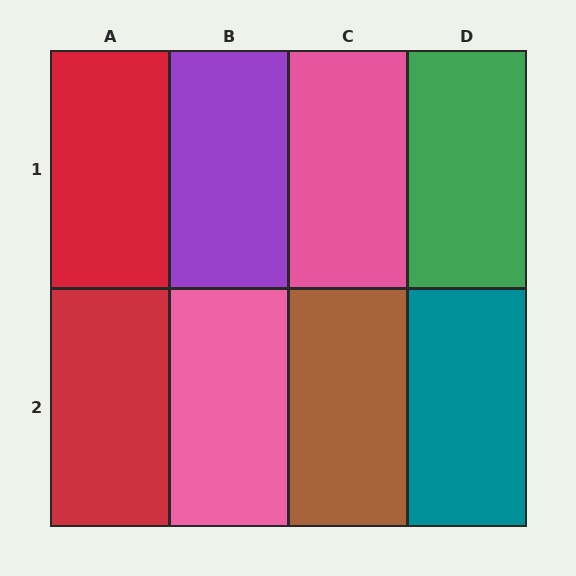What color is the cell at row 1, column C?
Pink.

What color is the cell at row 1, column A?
Red.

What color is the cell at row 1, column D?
Green.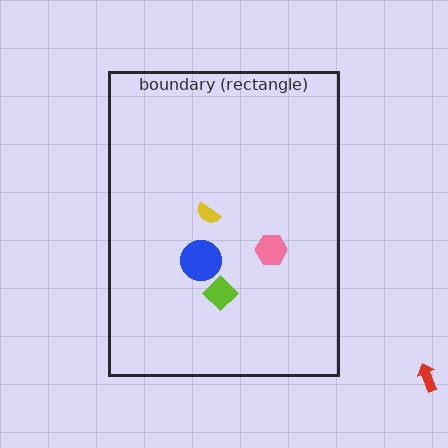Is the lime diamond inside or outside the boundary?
Inside.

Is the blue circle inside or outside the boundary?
Inside.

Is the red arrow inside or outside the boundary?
Outside.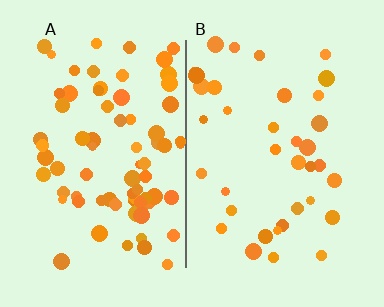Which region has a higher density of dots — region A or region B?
A (the left).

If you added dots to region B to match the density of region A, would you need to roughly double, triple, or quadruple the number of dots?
Approximately double.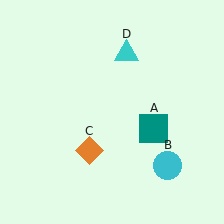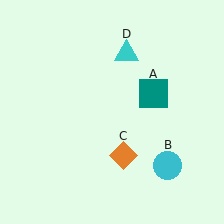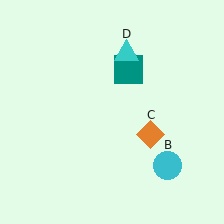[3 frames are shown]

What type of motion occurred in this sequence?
The teal square (object A), orange diamond (object C) rotated counterclockwise around the center of the scene.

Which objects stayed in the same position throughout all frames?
Cyan circle (object B) and cyan triangle (object D) remained stationary.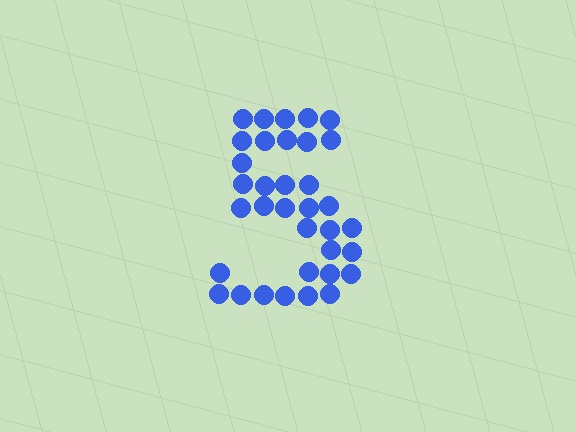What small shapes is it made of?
It is made of small circles.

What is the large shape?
The large shape is the digit 5.